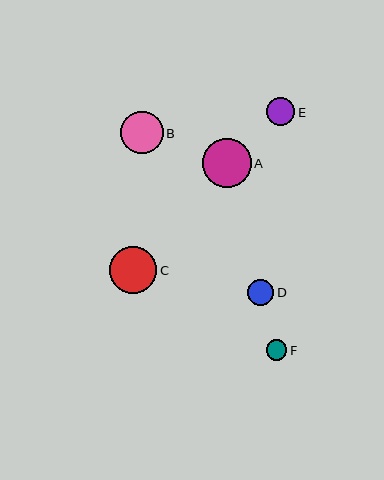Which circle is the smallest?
Circle F is the smallest with a size of approximately 20 pixels.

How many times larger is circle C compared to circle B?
Circle C is approximately 1.1 times the size of circle B.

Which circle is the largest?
Circle A is the largest with a size of approximately 48 pixels.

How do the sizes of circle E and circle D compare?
Circle E and circle D are approximately the same size.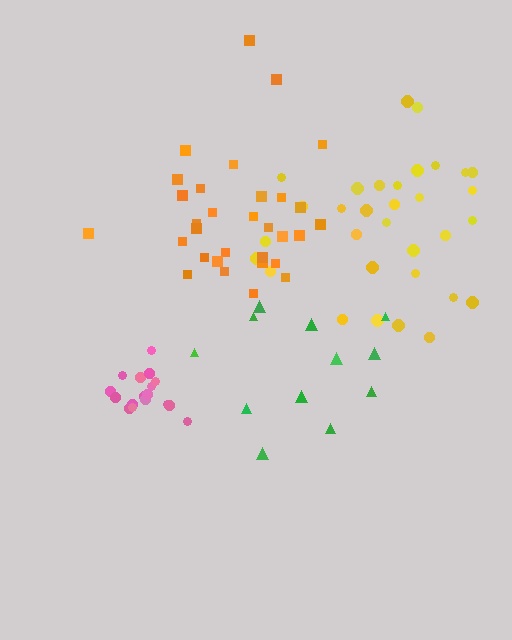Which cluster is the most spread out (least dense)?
Green.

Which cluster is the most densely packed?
Pink.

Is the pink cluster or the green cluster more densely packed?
Pink.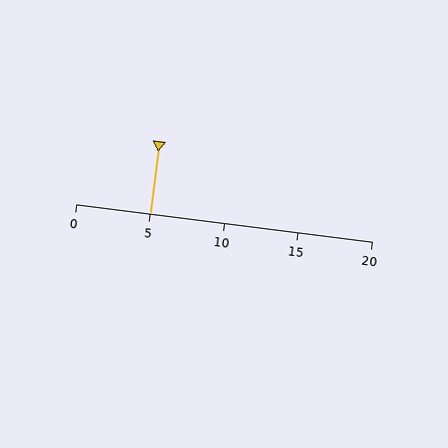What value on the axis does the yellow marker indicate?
The marker indicates approximately 5.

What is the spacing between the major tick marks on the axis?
The major ticks are spaced 5 apart.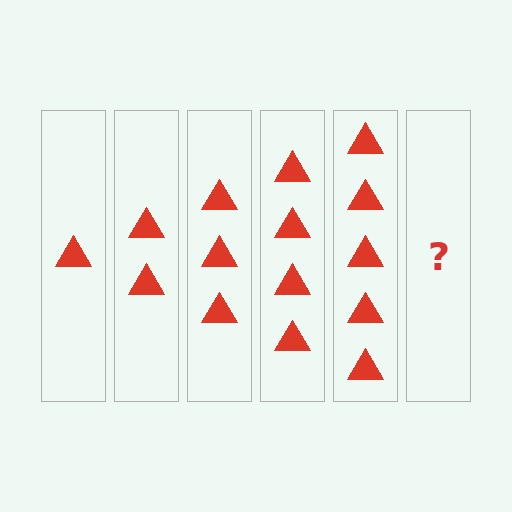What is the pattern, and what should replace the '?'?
The pattern is that each step adds one more triangle. The '?' should be 6 triangles.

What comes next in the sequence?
The next element should be 6 triangles.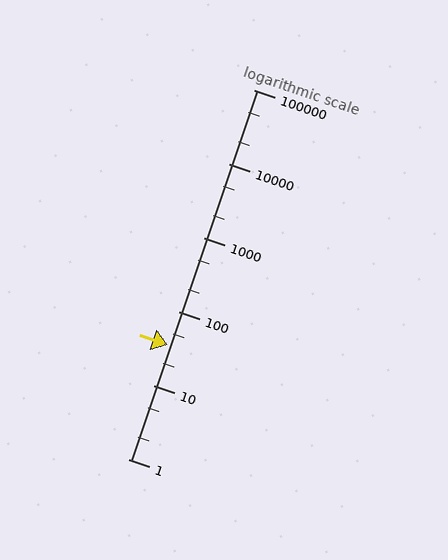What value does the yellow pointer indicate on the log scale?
The pointer indicates approximately 35.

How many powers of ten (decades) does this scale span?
The scale spans 5 decades, from 1 to 100000.